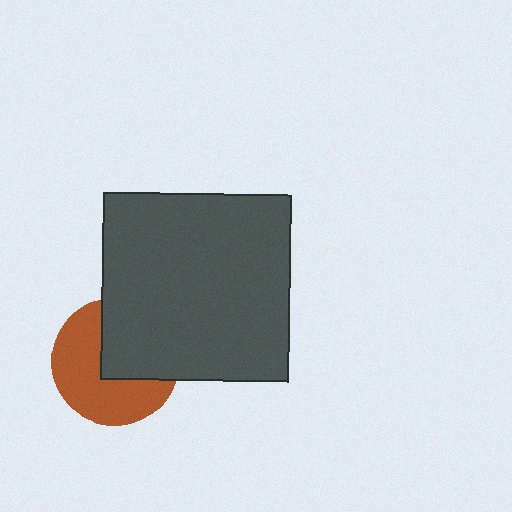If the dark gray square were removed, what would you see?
You would see the complete brown circle.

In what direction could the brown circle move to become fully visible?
The brown circle could move toward the lower-left. That would shift it out from behind the dark gray square entirely.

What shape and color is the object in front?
The object in front is a dark gray square.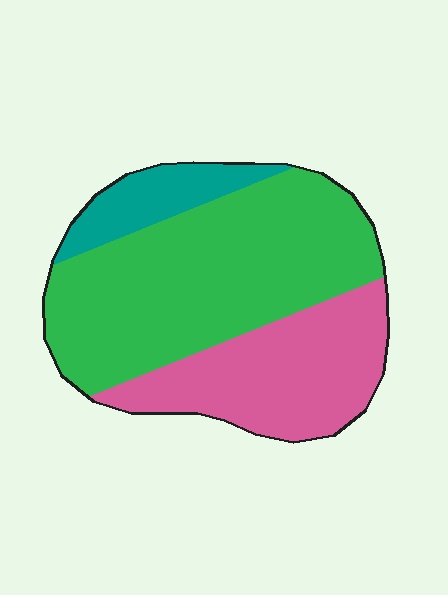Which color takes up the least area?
Teal, at roughly 10%.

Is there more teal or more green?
Green.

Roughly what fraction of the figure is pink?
Pink takes up about one third (1/3) of the figure.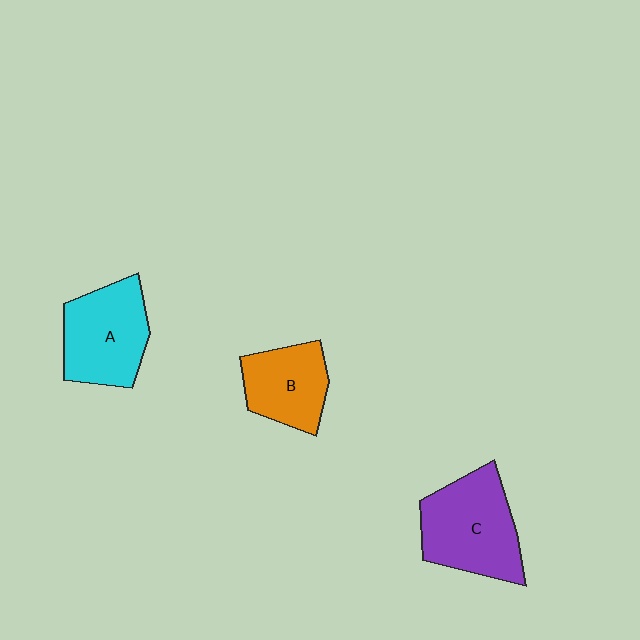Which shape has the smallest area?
Shape B (orange).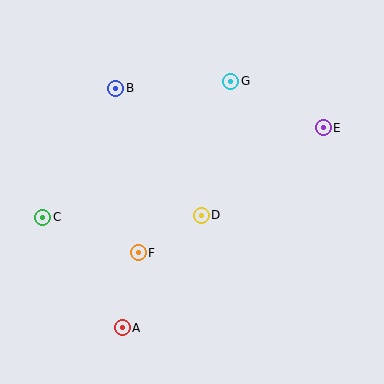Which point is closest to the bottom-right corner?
Point D is closest to the bottom-right corner.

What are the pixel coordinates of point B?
Point B is at (116, 88).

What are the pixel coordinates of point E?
Point E is at (323, 128).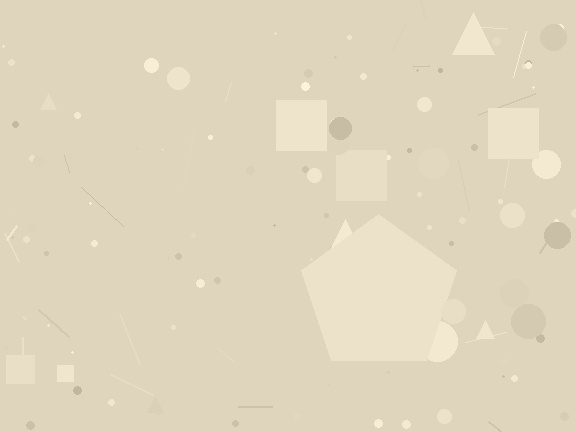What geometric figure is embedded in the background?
A pentagon is embedded in the background.